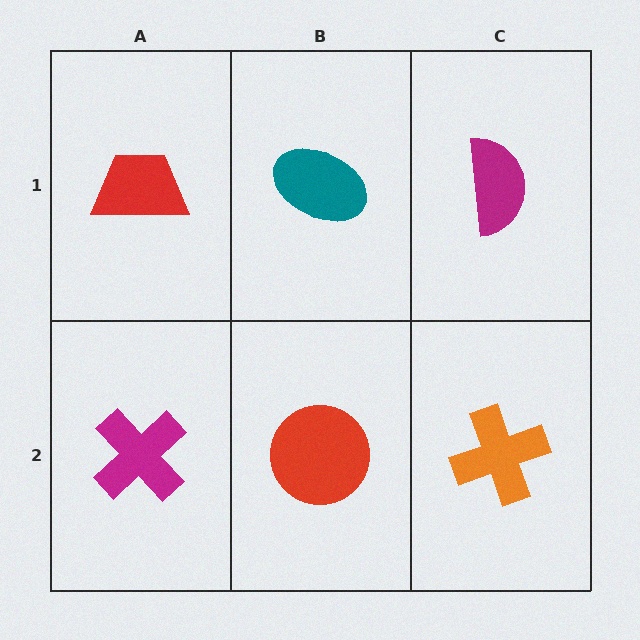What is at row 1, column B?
A teal ellipse.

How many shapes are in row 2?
3 shapes.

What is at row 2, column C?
An orange cross.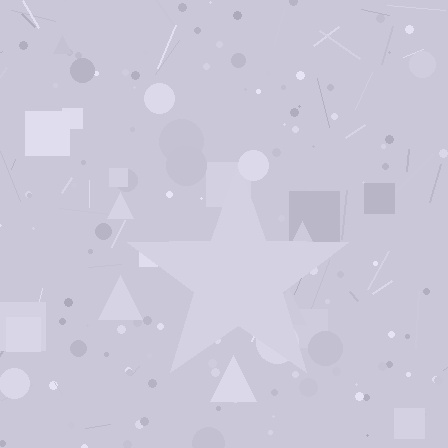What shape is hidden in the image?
A star is hidden in the image.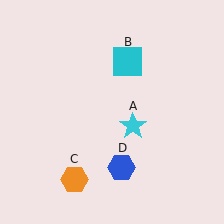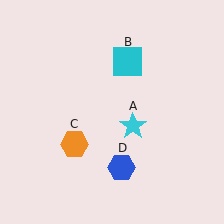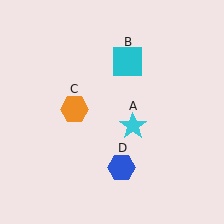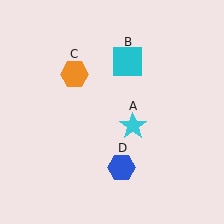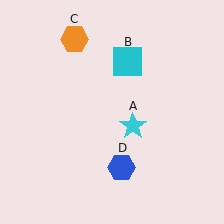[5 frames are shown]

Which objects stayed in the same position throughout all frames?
Cyan star (object A) and cyan square (object B) and blue hexagon (object D) remained stationary.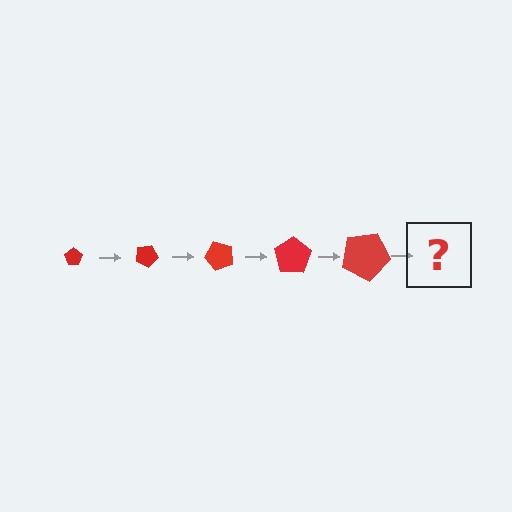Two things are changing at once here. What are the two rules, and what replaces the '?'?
The two rules are that the pentagon grows larger each step and it rotates 25 degrees each step. The '?' should be a pentagon, larger than the previous one and rotated 125 degrees from the start.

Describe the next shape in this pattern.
It should be a pentagon, larger than the previous one and rotated 125 degrees from the start.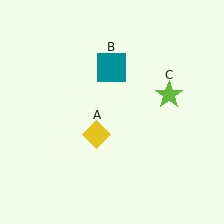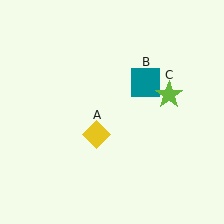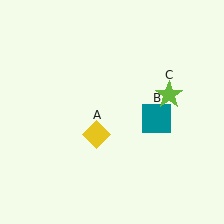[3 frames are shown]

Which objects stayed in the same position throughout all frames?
Yellow diamond (object A) and lime star (object C) remained stationary.